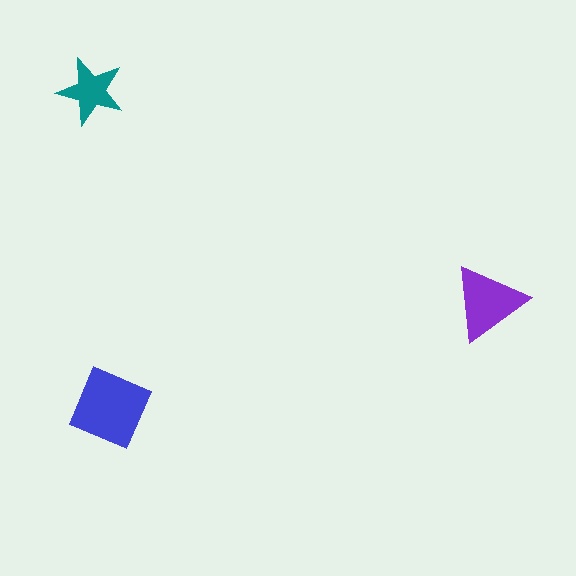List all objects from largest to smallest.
The blue diamond, the purple triangle, the teal star.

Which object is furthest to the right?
The purple triangle is rightmost.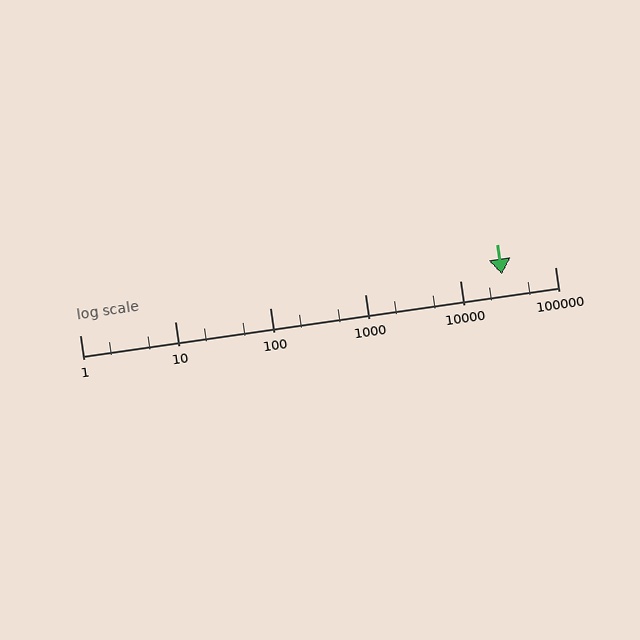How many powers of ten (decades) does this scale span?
The scale spans 5 decades, from 1 to 100000.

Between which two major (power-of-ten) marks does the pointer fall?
The pointer is between 10000 and 100000.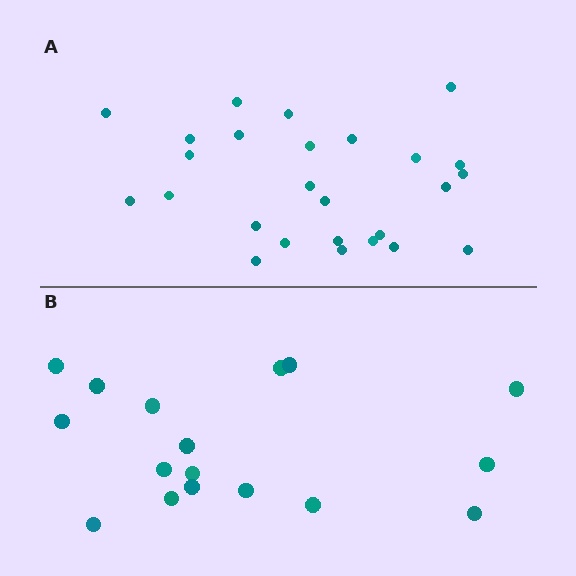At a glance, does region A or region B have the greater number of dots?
Region A (the top region) has more dots.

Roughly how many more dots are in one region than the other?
Region A has roughly 8 or so more dots than region B.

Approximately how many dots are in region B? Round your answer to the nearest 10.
About 20 dots. (The exact count is 17, which rounds to 20.)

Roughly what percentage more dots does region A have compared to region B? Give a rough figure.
About 55% more.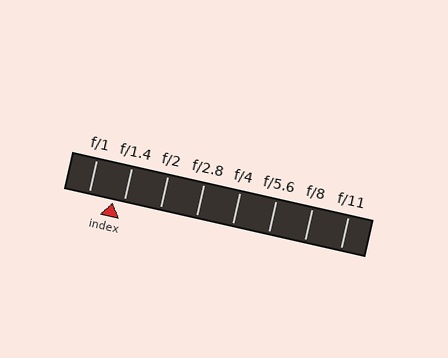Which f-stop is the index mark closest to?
The index mark is closest to f/1.4.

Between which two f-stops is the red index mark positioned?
The index mark is between f/1 and f/1.4.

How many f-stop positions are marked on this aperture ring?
There are 8 f-stop positions marked.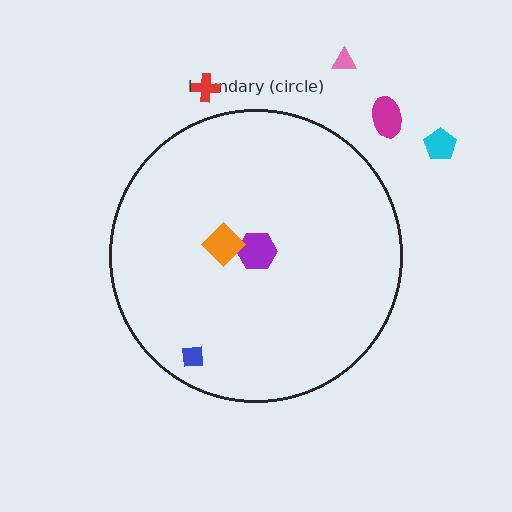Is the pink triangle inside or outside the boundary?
Outside.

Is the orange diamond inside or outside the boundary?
Inside.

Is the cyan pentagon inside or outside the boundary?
Outside.